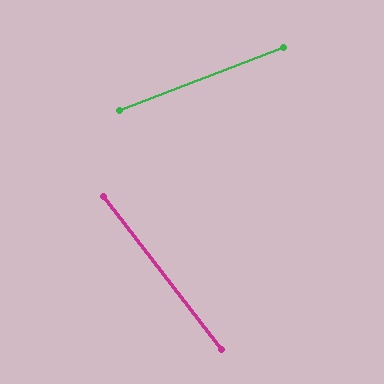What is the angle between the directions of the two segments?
Approximately 74 degrees.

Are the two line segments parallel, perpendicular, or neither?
Neither parallel nor perpendicular — they differ by about 74°.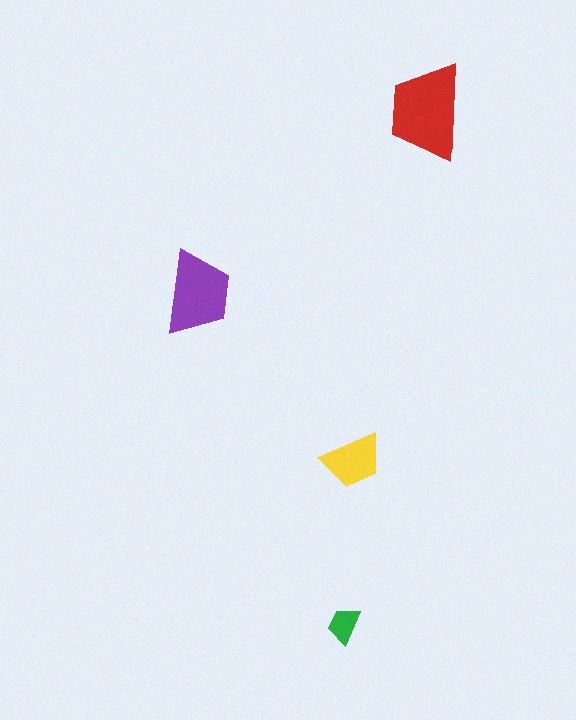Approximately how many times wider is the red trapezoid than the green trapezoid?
About 2.5 times wider.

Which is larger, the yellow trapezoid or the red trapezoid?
The red one.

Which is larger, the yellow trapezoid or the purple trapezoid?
The purple one.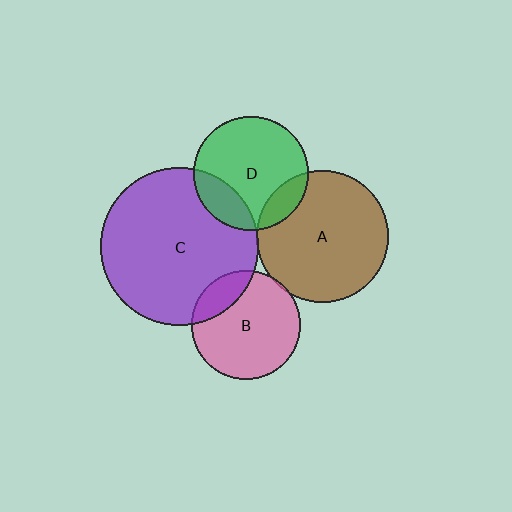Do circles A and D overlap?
Yes.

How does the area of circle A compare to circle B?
Approximately 1.5 times.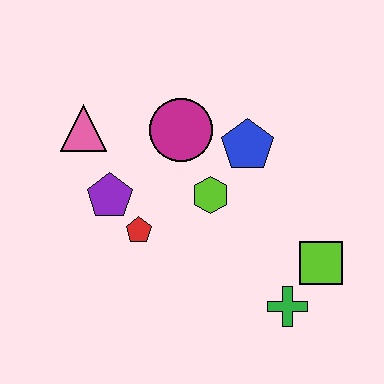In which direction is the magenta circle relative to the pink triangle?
The magenta circle is to the right of the pink triangle.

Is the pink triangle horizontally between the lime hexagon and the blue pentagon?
No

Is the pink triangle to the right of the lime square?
No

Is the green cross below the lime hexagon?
Yes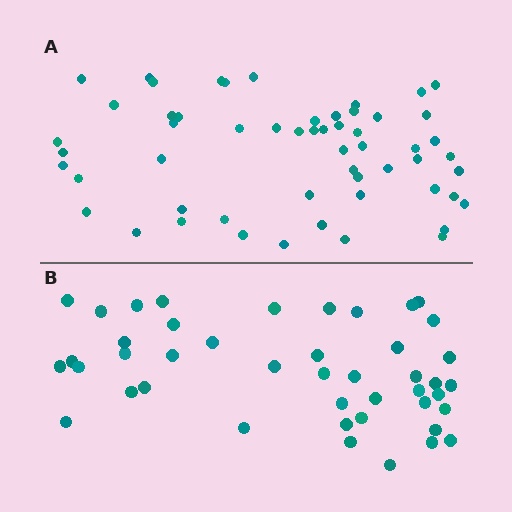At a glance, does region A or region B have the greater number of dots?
Region A (the top region) has more dots.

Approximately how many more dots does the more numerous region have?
Region A has roughly 12 or so more dots than region B.